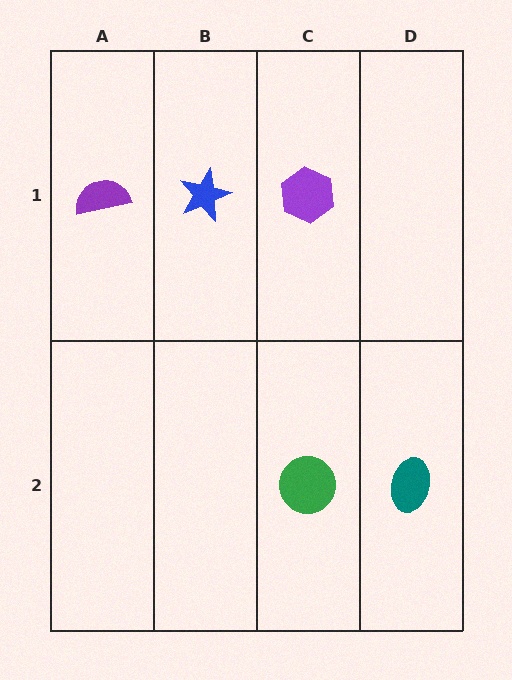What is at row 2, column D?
A teal ellipse.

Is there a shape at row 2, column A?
No, that cell is empty.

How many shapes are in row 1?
3 shapes.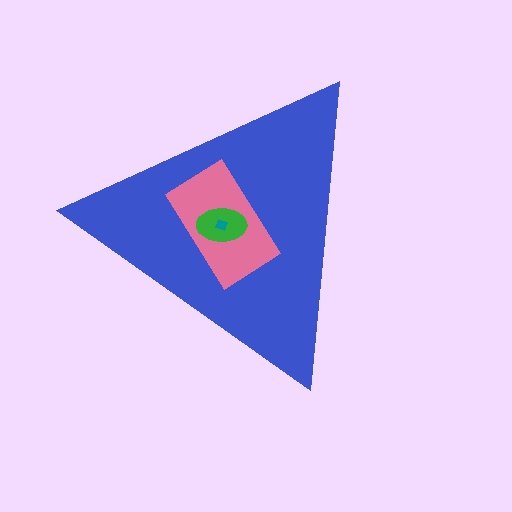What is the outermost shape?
The blue triangle.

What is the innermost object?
The teal diamond.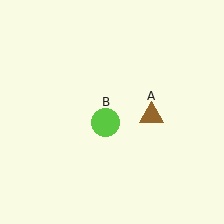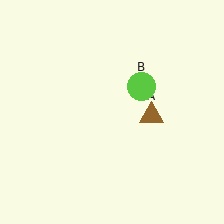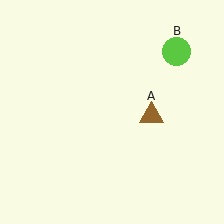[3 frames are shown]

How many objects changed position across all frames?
1 object changed position: lime circle (object B).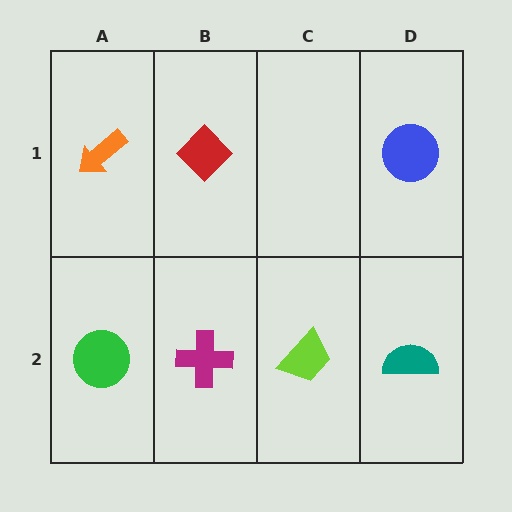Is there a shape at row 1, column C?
No, that cell is empty.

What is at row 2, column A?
A green circle.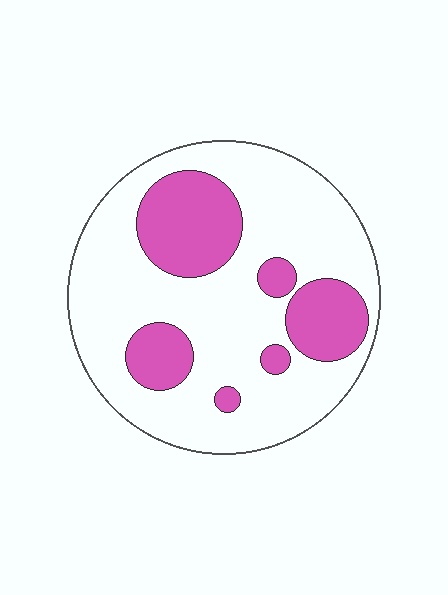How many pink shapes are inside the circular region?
6.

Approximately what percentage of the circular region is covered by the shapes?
Approximately 25%.